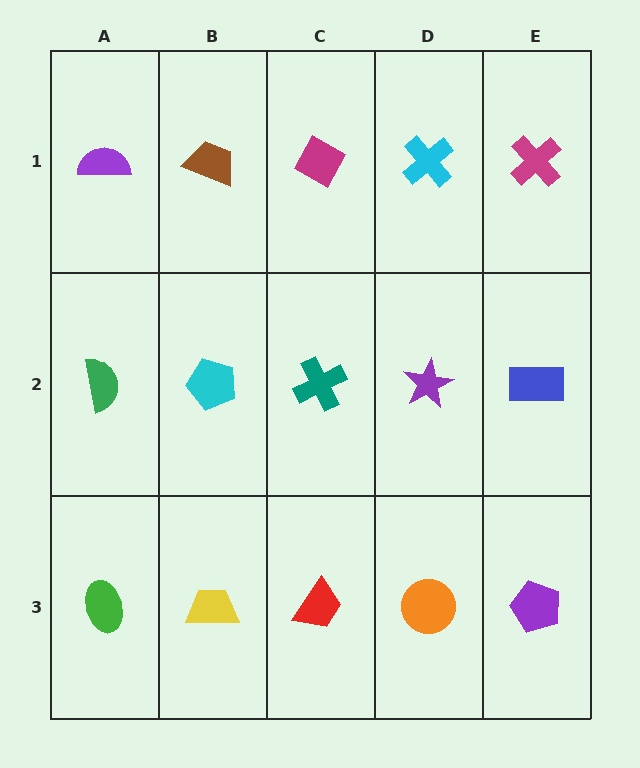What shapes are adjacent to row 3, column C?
A teal cross (row 2, column C), a yellow trapezoid (row 3, column B), an orange circle (row 3, column D).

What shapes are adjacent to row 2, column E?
A magenta cross (row 1, column E), a purple pentagon (row 3, column E), a purple star (row 2, column D).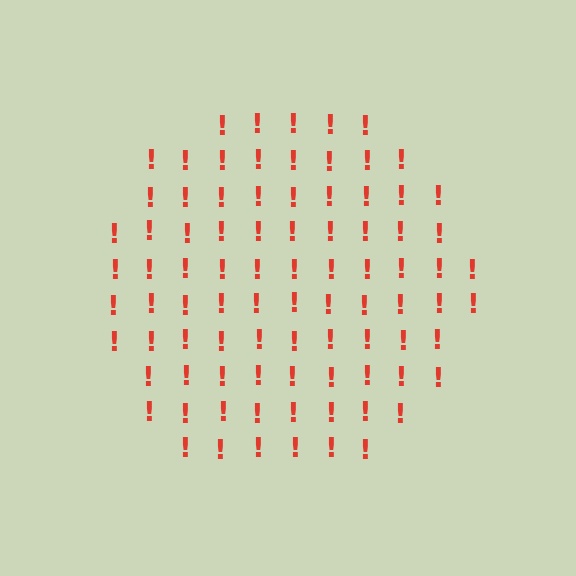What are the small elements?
The small elements are exclamation marks.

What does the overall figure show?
The overall figure shows a circle.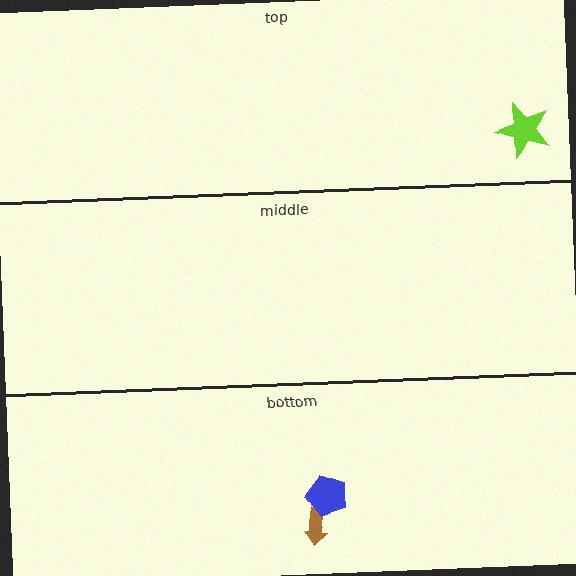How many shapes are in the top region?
1.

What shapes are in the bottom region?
The brown arrow, the blue pentagon.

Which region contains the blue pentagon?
The bottom region.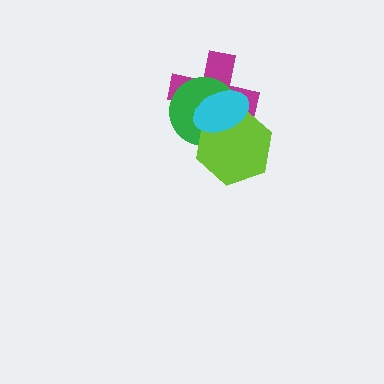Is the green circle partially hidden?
Yes, it is partially covered by another shape.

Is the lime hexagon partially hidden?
Yes, it is partially covered by another shape.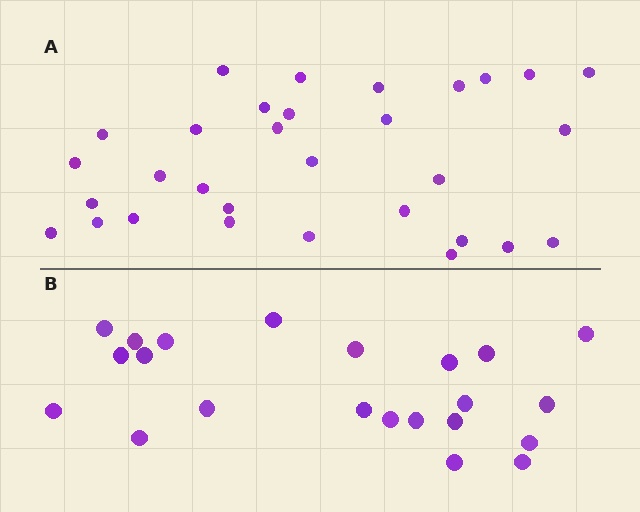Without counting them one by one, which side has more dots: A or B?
Region A (the top region) has more dots.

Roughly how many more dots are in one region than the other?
Region A has roughly 8 or so more dots than region B.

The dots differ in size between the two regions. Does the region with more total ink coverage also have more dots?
No. Region B has more total ink coverage because its dots are larger, but region A actually contains more individual dots. Total area can be misleading — the number of items is what matters here.